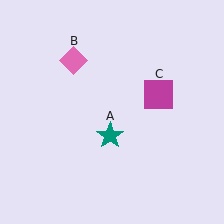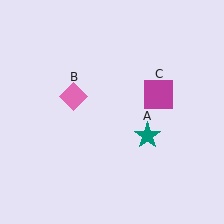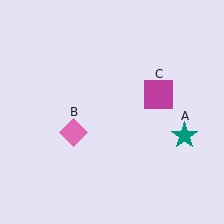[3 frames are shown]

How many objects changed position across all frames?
2 objects changed position: teal star (object A), pink diamond (object B).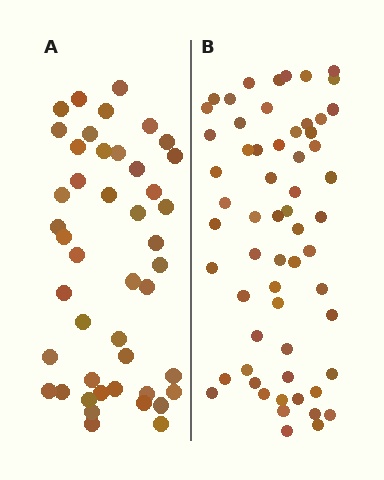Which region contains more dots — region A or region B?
Region B (the right region) has more dots.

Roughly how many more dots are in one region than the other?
Region B has approximately 15 more dots than region A.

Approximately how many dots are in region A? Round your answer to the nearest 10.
About 40 dots. (The exact count is 45, which rounds to 40.)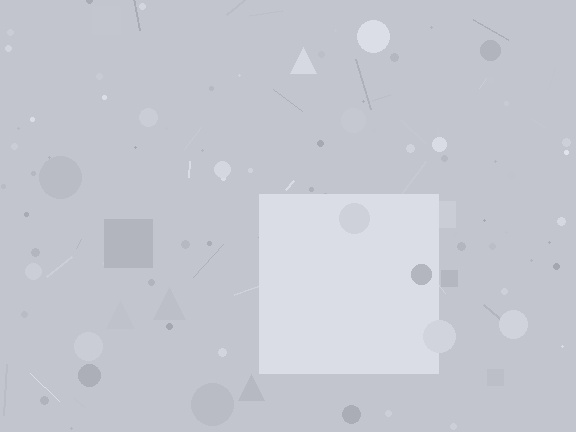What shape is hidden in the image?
A square is hidden in the image.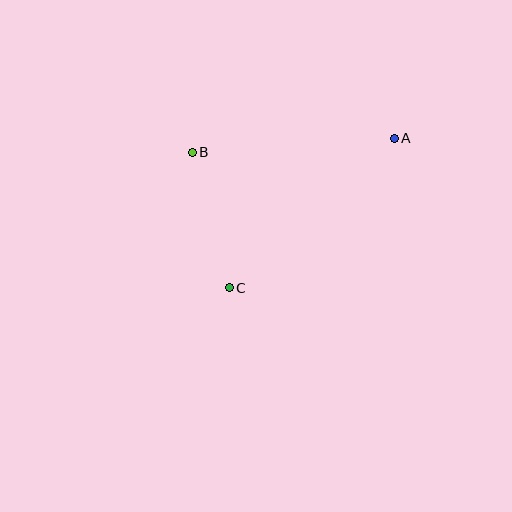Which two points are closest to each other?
Points B and C are closest to each other.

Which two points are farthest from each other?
Points A and C are farthest from each other.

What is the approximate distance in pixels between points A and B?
The distance between A and B is approximately 202 pixels.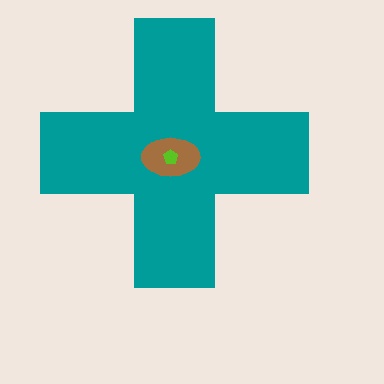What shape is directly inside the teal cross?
The brown ellipse.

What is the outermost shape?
The teal cross.